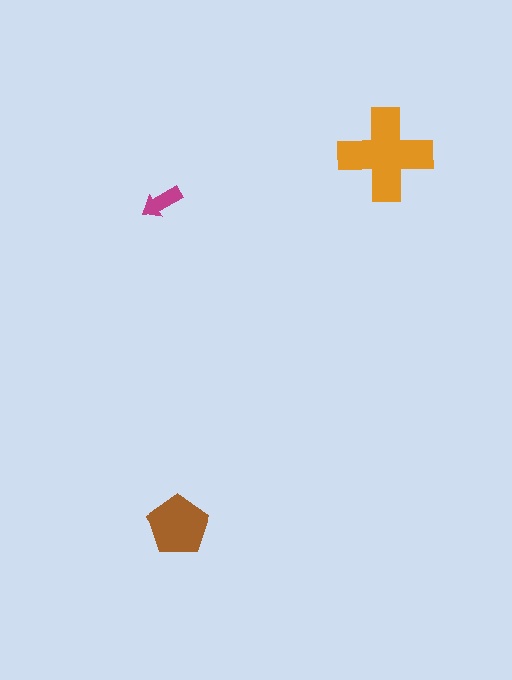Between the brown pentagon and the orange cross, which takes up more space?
The orange cross.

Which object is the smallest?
The magenta arrow.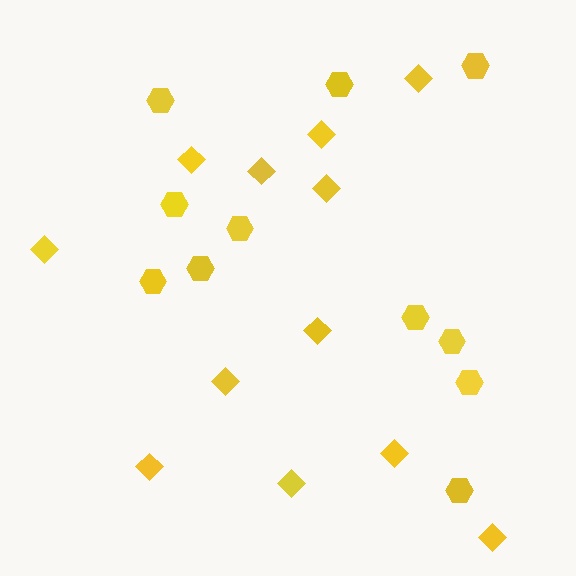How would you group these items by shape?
There are 2 groups: one group of diamonds (12) and one group of hexagons (11).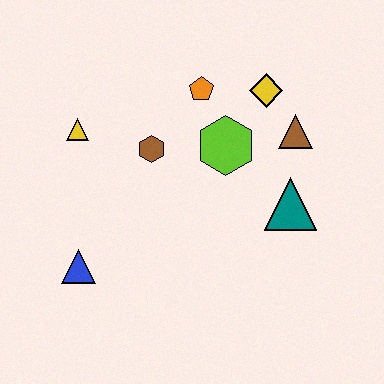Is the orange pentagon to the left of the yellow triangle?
No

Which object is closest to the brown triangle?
The yellow diamond is closest to the brown triangle.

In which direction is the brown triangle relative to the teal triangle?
The brown triangle is above the teal triangle.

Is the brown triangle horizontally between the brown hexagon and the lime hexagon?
No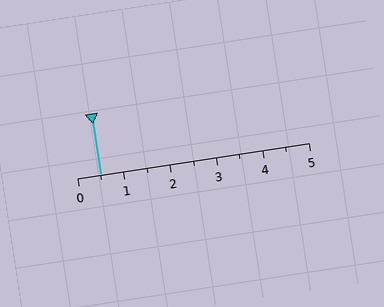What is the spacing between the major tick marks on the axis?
The major ticks are spaced 1 apart.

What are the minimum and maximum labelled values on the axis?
The axis runs from 0 to 5.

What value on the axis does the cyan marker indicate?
The marker indicates approximately 0.5.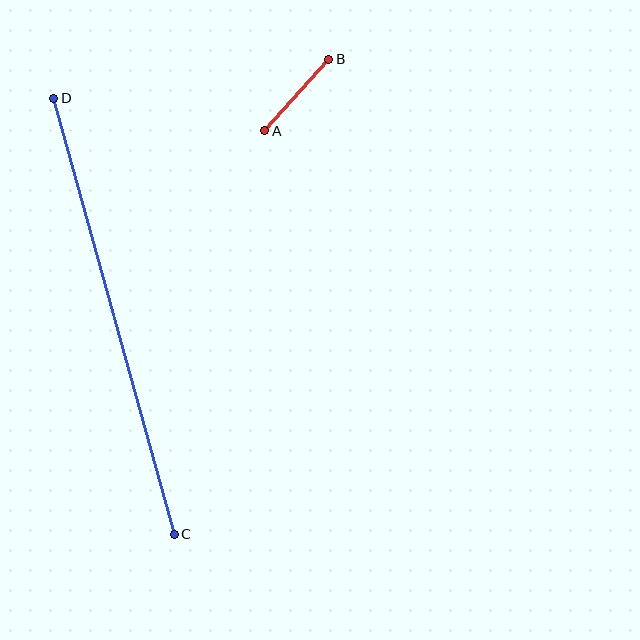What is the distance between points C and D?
The distance is approximately 452 pixels.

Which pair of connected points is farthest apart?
Points C and D are farthest apart.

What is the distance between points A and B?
The distance is approximately 96 pixels.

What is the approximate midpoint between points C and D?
The midpoint is at approximately (114, 316) pixels.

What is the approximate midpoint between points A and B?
The midpoint is at approximately (297, 95) pixels.